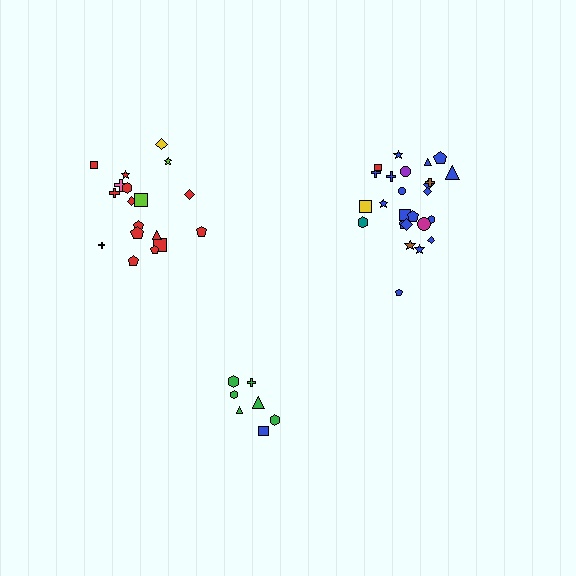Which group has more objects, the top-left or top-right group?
The top-right group.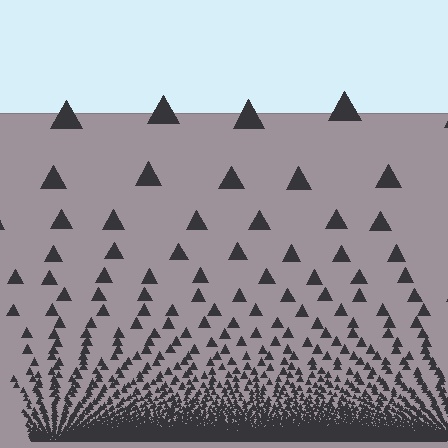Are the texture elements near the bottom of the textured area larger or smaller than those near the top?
Smaller. The gradient is inverted — elements near the bottom are smaller and denser.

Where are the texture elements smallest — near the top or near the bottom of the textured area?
Near the bottom.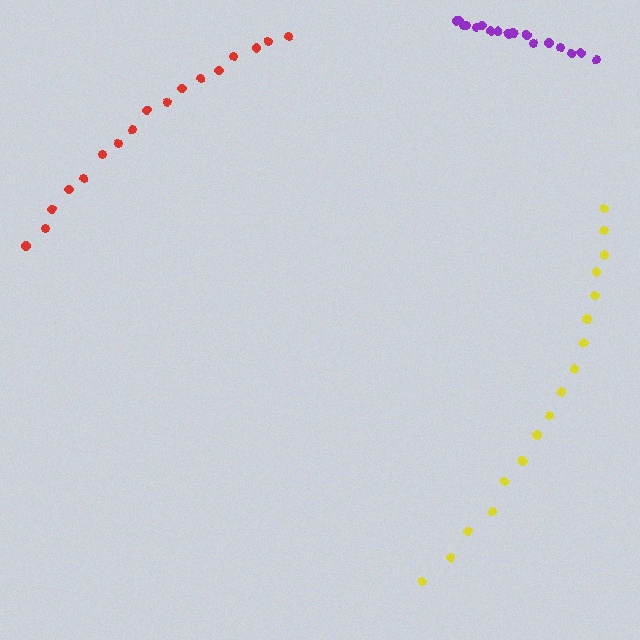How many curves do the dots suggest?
There are 3 distinct paths.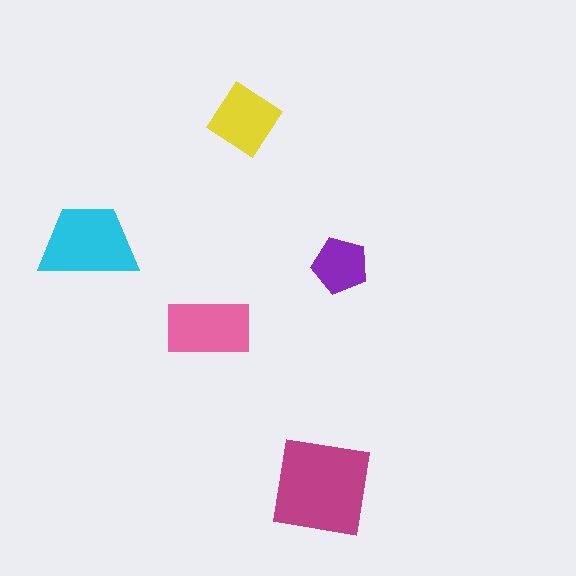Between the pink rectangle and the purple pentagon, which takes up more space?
The pink rectangle.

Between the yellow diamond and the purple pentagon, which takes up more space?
The yellow diamond.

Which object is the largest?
The magenta square.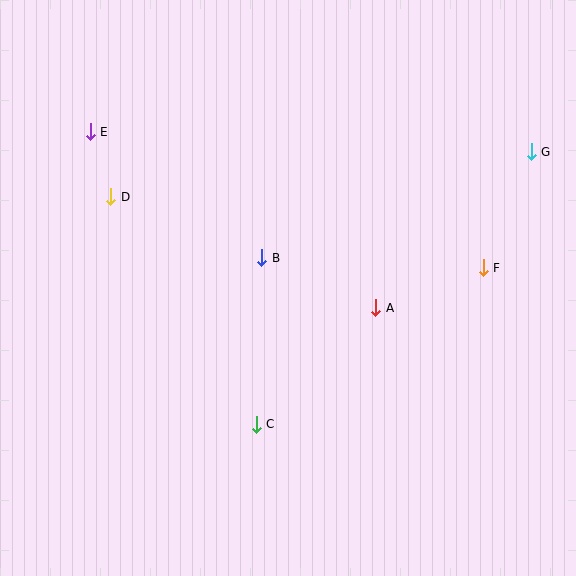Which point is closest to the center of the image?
Point B at (262, 258) is closest to the center.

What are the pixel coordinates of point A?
Point A is at (376, 308).